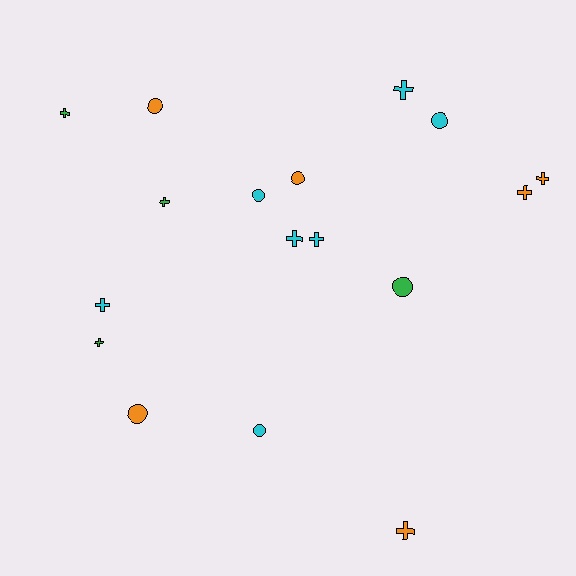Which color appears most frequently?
Cyan, with 7 objects.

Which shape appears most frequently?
Cross, with 10 objects.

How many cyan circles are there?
There are 3 cyan circles.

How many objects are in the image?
There are 17 objects.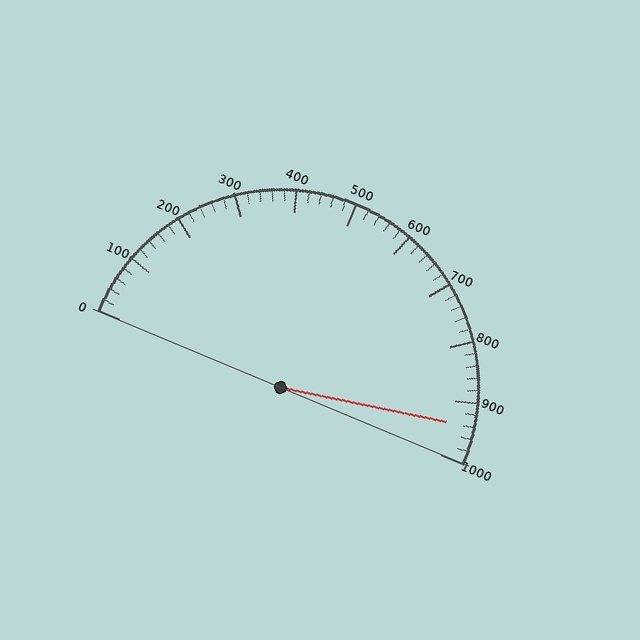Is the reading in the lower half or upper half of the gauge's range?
The reading is in the upper half of the range (0 to 1000).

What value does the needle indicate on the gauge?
The needle indicates approximately 940.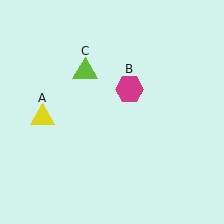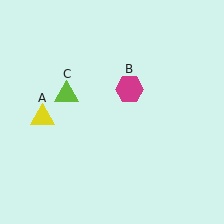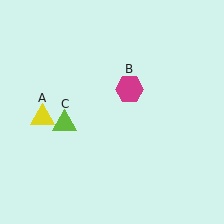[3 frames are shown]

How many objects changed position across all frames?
1 object changed position: lime triangle (object C).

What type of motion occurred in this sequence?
The lime triangle (object C) rotated counterclockwise around the center of the scene.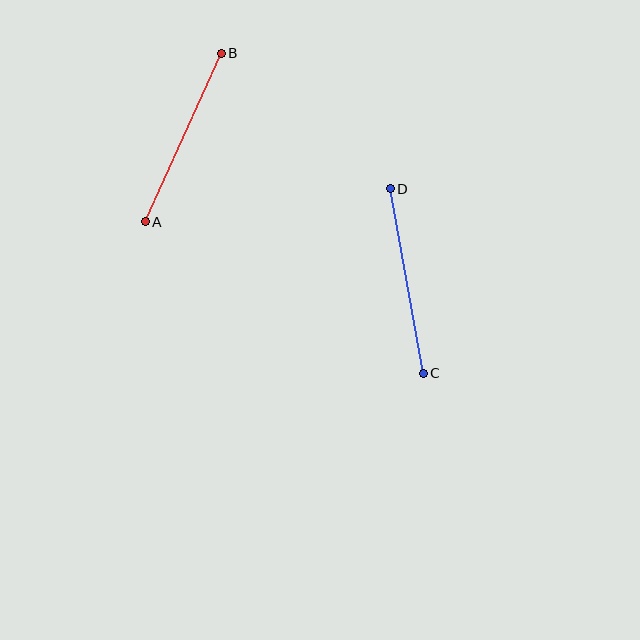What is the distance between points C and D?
The distance is approximately 187 pixels.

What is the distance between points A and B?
The distance is approximately 185 pixels.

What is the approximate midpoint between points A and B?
The midpoint is at approximately (183, 137) pixels.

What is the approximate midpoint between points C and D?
The midpoint is at approximately (407, 281) pixels.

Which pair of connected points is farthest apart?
Points C and D are farthest apart.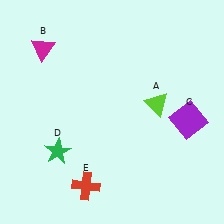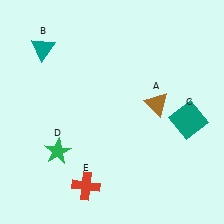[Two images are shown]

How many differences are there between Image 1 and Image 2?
There are 3 differences between the two images.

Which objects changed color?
A changed from lime to brown. B changed from magenta to teal. C changed from purple to teal.